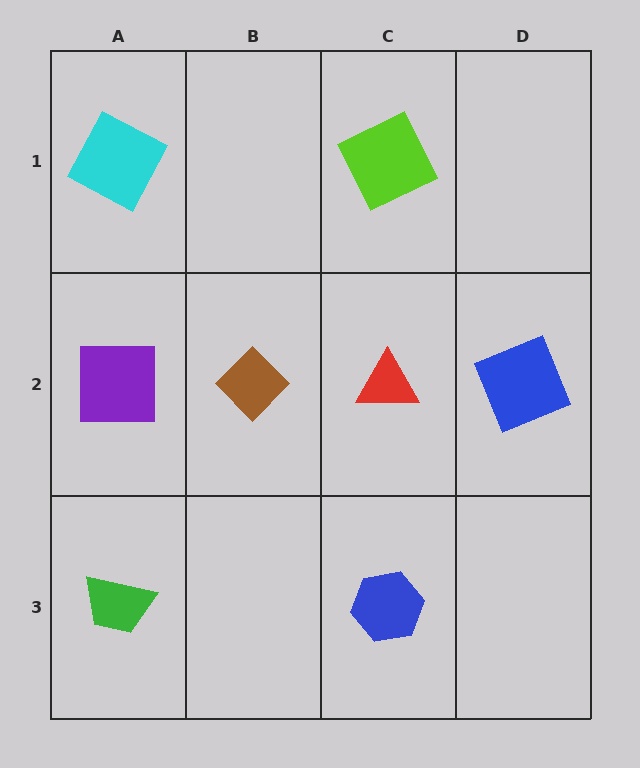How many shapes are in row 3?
2 shapes.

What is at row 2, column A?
A purple square.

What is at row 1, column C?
A lime square.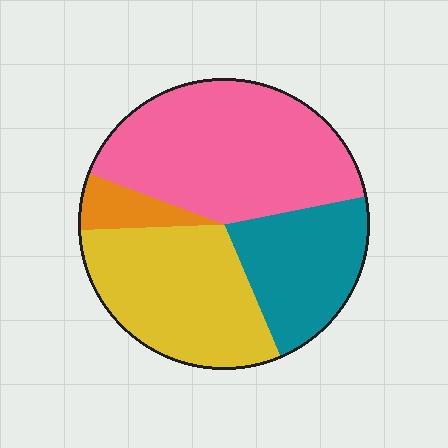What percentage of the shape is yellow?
Yellow takes up about one third (1/3) of the shape.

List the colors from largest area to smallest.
From largest to smallest: pink, yellow, teal, orange.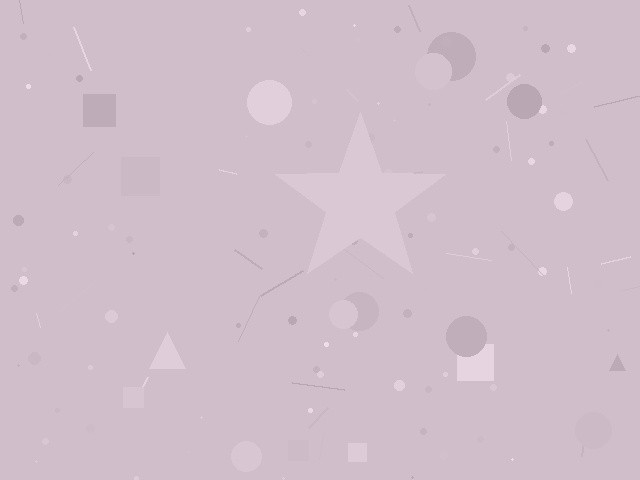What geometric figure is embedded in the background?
A star is embedded in the background.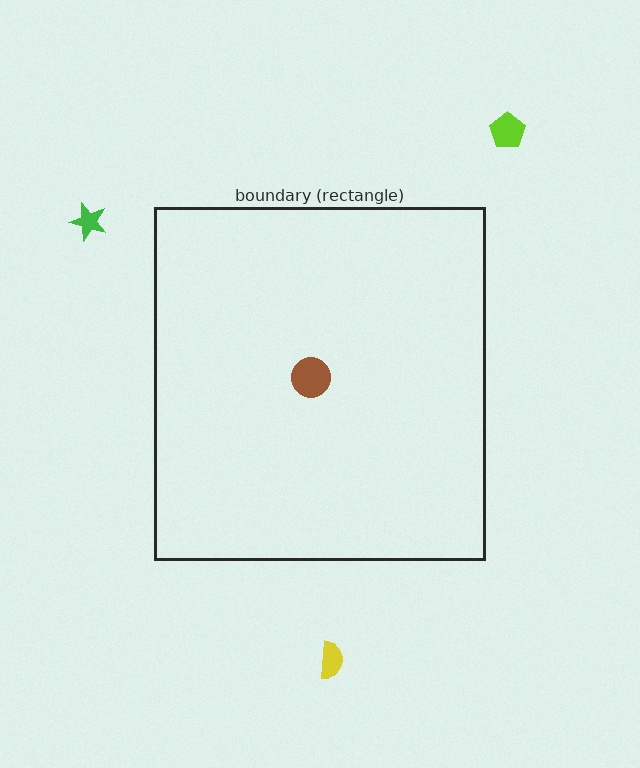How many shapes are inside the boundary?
1 inside, 3 outside.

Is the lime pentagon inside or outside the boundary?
Outside.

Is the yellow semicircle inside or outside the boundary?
Outside.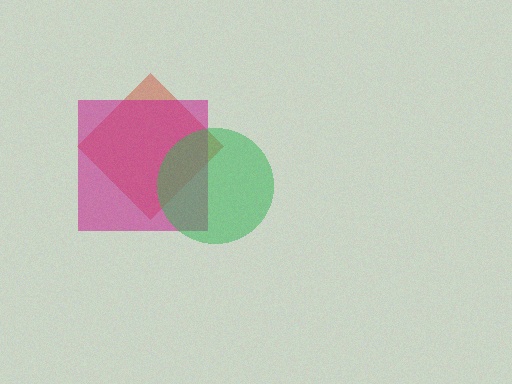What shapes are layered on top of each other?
The layered shapes are: a red diamond, a magenta square, a green circle.